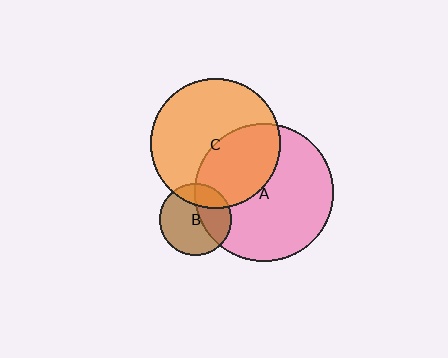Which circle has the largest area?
Circle A (pink).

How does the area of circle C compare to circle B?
Approximately 3.2 times.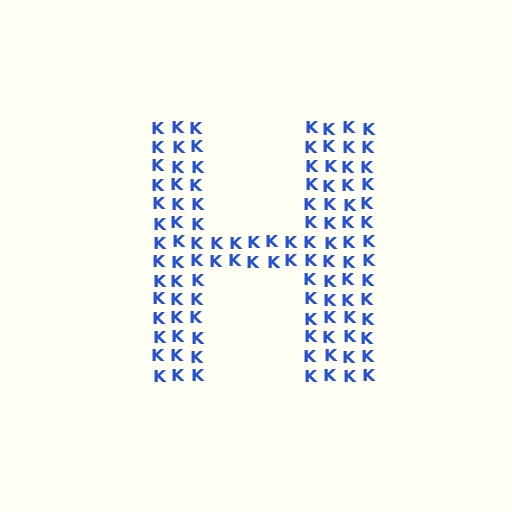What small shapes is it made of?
It is made of small letter K's.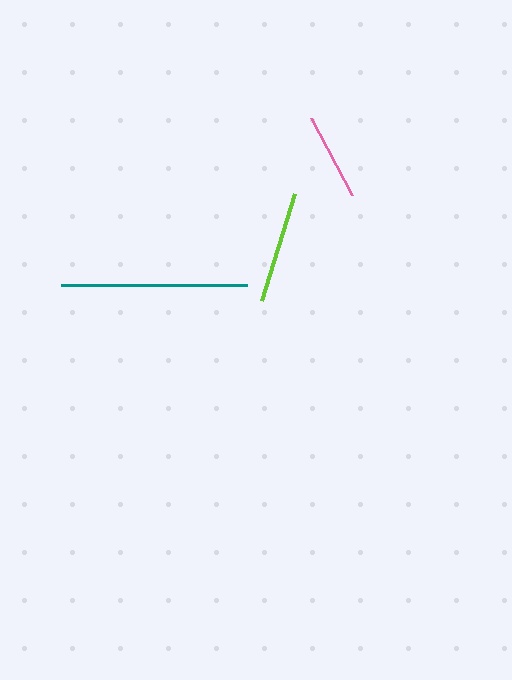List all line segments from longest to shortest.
From longest to shortest: teal, lime, pink.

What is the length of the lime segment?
The lime segment is approximately 112 pixels long.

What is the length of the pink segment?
The pink segment is approximately 87 pixels long.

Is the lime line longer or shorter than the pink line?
The lime line is longer than the pink line.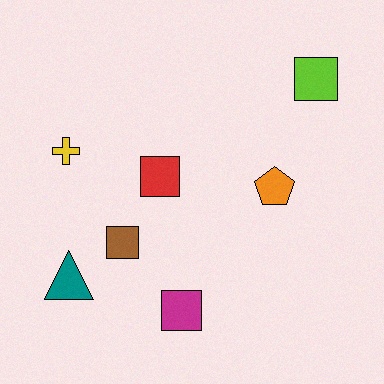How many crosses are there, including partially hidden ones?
There is 1 cross.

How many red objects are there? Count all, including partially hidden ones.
There is 1 red object.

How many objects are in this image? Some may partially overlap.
There are 7 objects.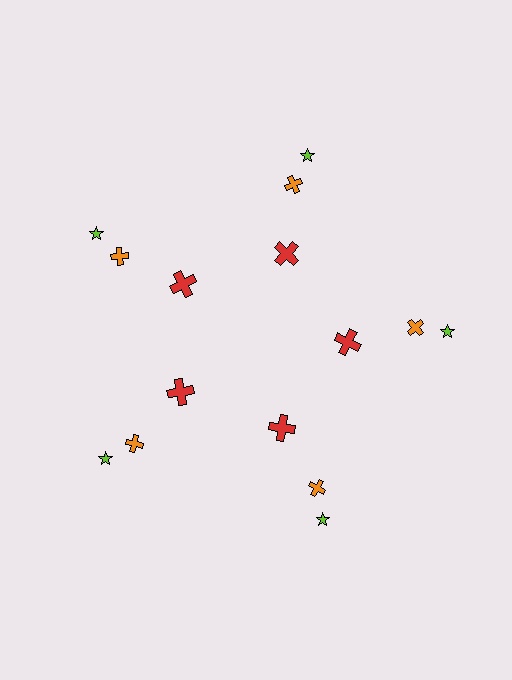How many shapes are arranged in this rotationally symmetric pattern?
There are 15 shapes, arranged in 5 groups of 3.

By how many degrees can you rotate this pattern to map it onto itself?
The pattern maps onto itself every 72 degrees of rotation.